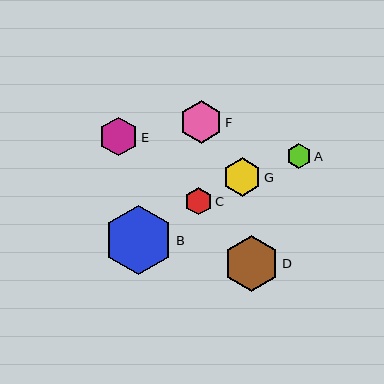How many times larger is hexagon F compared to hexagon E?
Hexagon F is approximately 1.1 times the size of hexagon E.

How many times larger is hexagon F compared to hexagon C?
Hexagon F is approximately 1.5 times the size of hexagon C.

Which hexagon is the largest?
Hexagon B is the largest with a size of approximately 69 pixels.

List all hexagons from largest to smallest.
From largest to smallest: B, D, F, G, E, C, A.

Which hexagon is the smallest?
Hexagon A is the smallest with a size of approximately 24 pixels.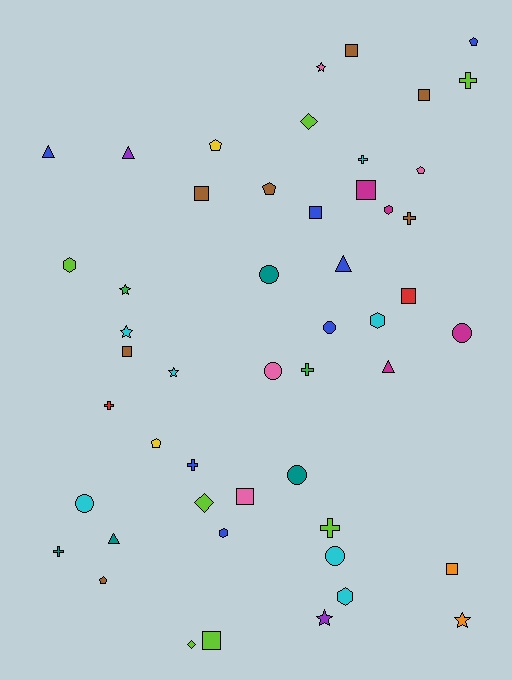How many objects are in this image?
There are 50 objects.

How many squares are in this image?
There are 10 squares.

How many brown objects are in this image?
There are 7 brown objects.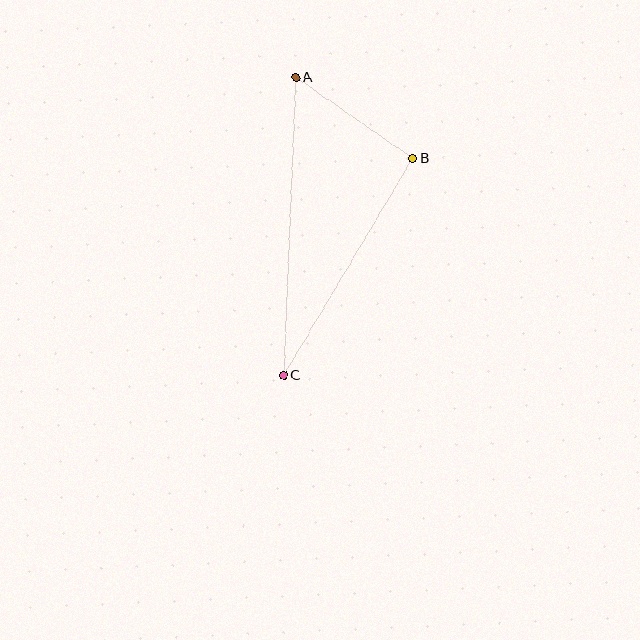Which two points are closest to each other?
Points A and B are closest to each other.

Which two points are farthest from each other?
Points A and C are farthest from each other.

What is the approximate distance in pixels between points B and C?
The distance between B and C is approximately 252 pixels.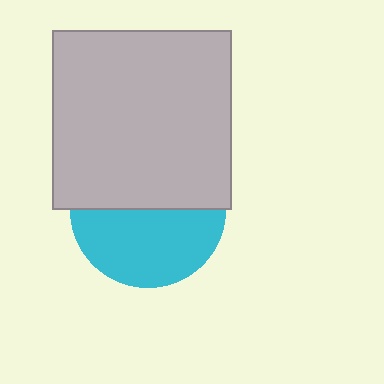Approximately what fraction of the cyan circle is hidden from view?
Roughly 50% of the cyan circle is hidden behind the light gray square.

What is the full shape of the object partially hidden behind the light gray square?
The partially hidden object is a cyan circle.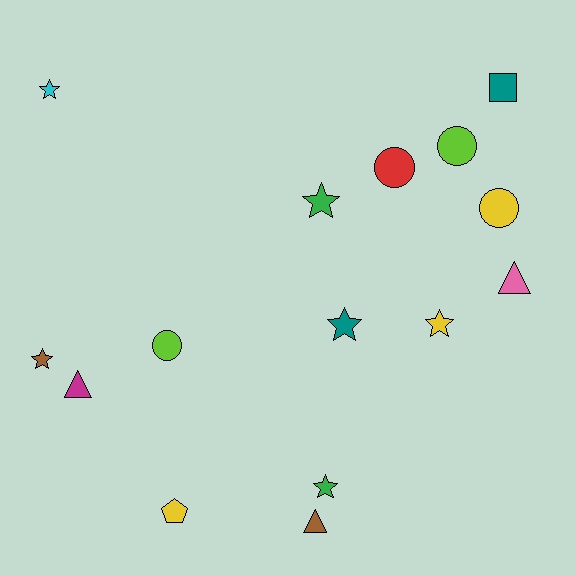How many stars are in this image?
There are 6 stars.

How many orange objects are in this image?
There are no orange objects.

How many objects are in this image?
There are 15 objects.